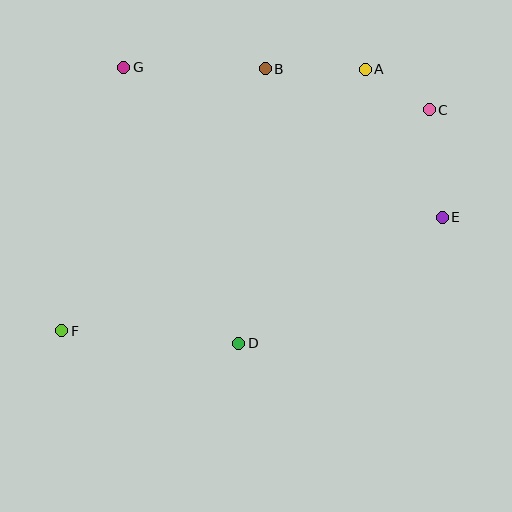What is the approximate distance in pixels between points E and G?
The distance between E and G is approximately 352 pixels.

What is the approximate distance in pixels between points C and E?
The distance between C and E is approximately 108 pixels.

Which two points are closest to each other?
Points A and C are closest to each other.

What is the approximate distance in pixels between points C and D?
The distance between C and D is approximately 301 pixels.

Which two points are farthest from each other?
Points C and F are farthest from each other.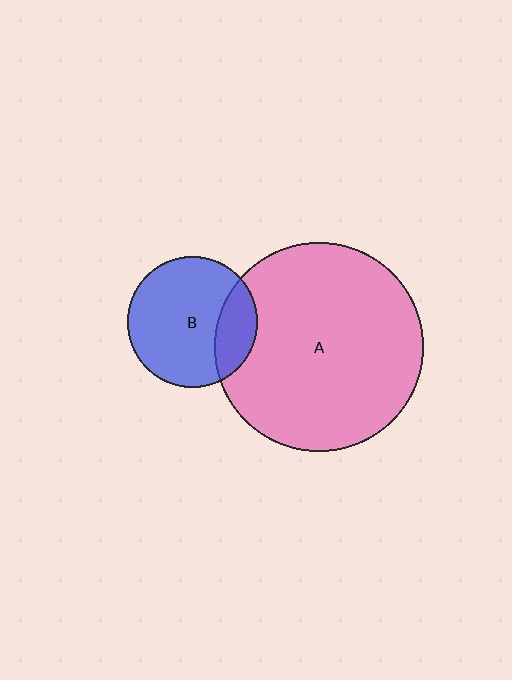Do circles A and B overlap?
Yes.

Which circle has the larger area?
Circle A (pink).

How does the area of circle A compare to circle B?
Approximately 2.6 times.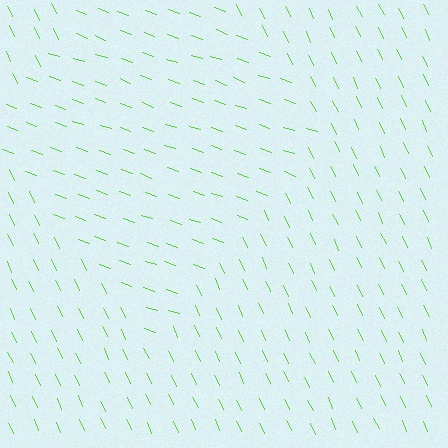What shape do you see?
I see a diamond.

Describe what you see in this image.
The image is filled with small lime line segments. A diamond region in the image has lines oriented differently from the surrounding lines, creating a visible texture boundary.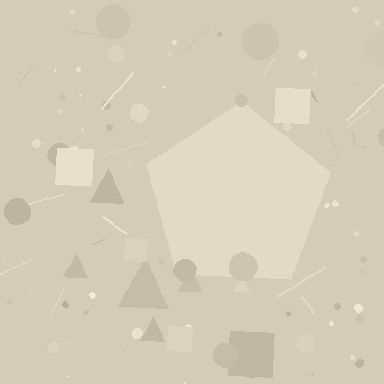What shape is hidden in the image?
A pentagon is hidden in the image.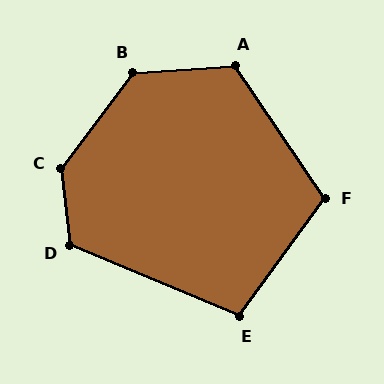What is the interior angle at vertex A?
Approximately 120 degrees (obtuse).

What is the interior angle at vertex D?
Approximately 119 degrees (obtuse).